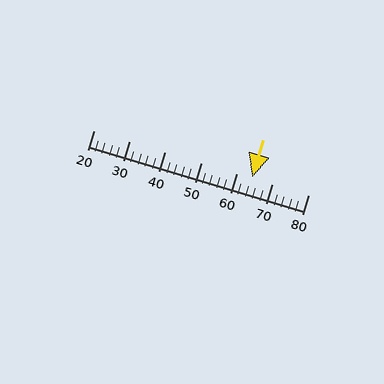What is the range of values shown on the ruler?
The ruler shows values from 20 to 80.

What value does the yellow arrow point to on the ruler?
The yellow arrow points to approximately 64.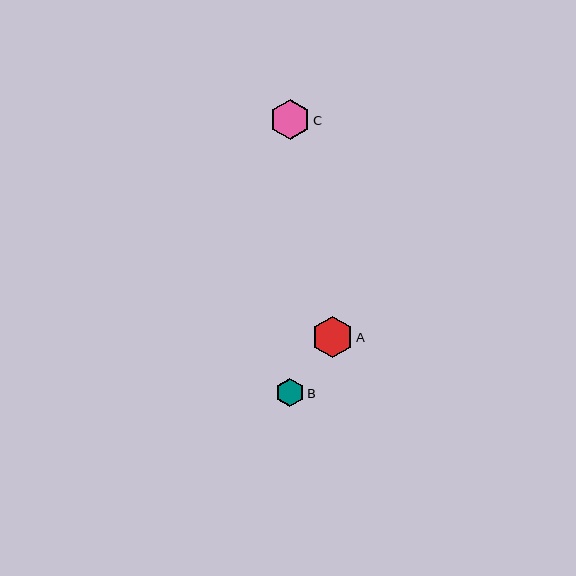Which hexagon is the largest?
Hexagon A is the largest with a size of approximately 41 pixels.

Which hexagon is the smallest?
Hexagon B is the smallest with a size of approximately 28 pixels.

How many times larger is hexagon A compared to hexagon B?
Hexagon A is approximately 1.5 times the size of hexagon B.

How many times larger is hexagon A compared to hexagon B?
Hexagon A is approximately 1.5 times the size of hexagon B.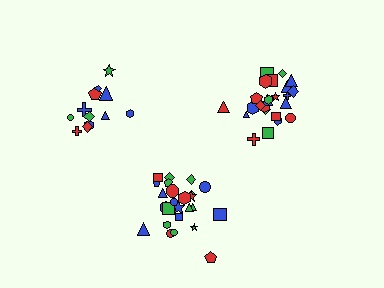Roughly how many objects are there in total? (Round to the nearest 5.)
Roughly 60 objects in total.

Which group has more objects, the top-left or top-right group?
The top-right group.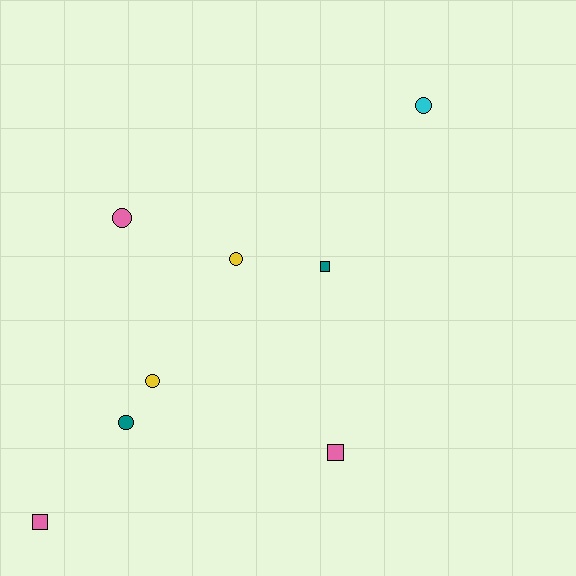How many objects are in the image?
There are 8 objects.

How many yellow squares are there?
There are no yellow squares.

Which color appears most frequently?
Pink, with 3 objects.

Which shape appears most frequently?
Circle, with 5 objects.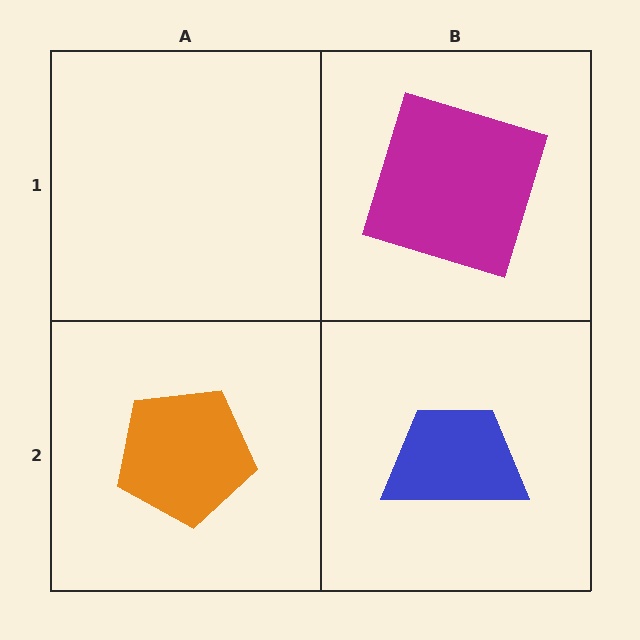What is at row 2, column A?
An orange pentagon.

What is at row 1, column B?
A magenta square.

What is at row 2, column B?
A blue trapezoid.